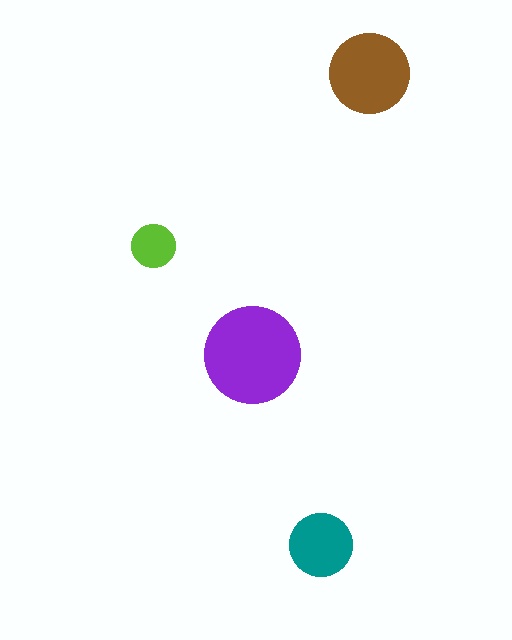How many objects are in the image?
There are 4 objects in the image.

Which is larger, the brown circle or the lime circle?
The brown one.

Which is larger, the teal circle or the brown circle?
The brown one.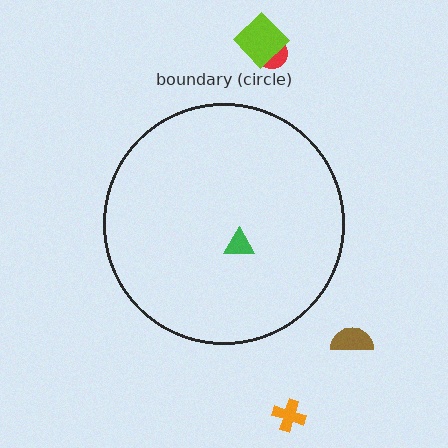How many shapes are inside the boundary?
1 inside, 4 outside.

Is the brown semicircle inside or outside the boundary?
Outside.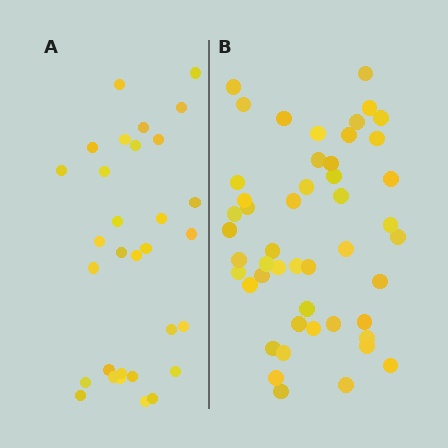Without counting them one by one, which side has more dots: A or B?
Region B (the right region) has more dots.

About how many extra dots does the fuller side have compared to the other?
Region B has approximately 15 more dots than region A.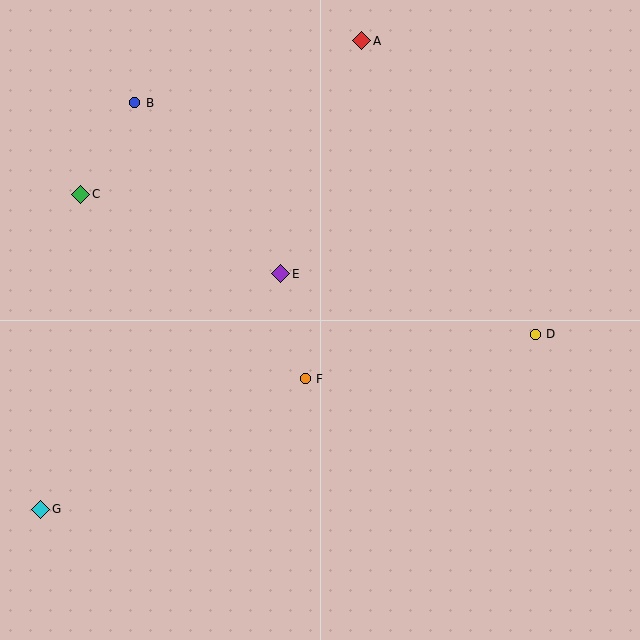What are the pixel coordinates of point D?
Point D is at (535, 334).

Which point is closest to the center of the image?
Point F at (305, 379) is closest to the center.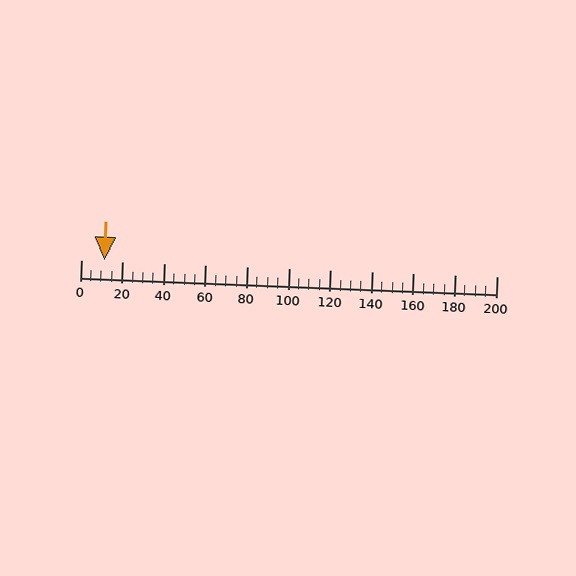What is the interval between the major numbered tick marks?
The major tick marks are spaced 20 units apart.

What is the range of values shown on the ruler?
The ruler shows values from 0 to 200.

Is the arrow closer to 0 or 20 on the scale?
The arrow is closer to 20.